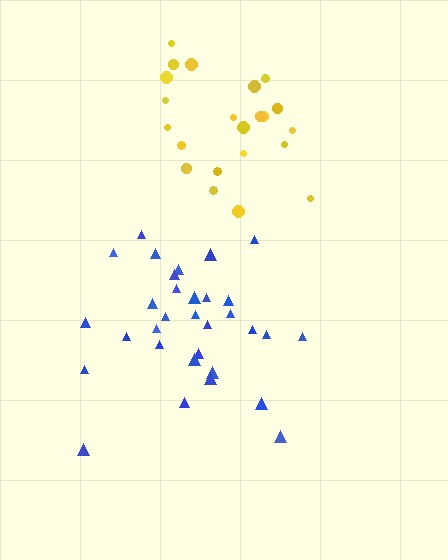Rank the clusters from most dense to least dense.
yellow, blue.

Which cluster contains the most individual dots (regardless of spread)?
Blue (32).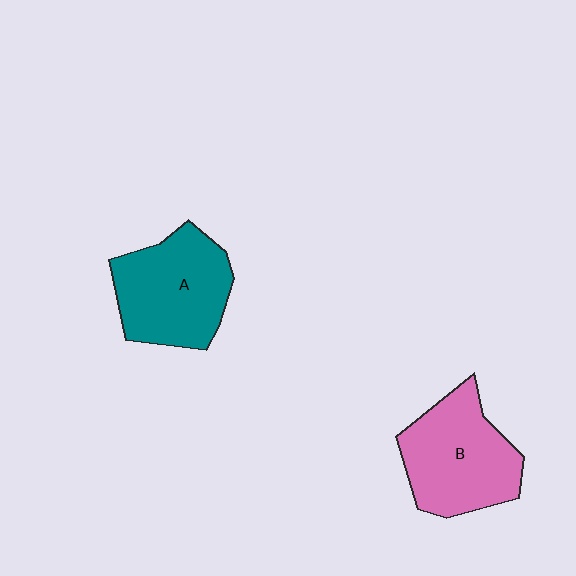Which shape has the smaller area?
Shape A (teal).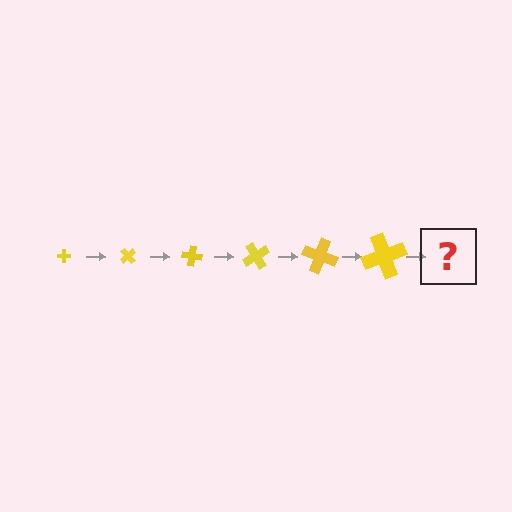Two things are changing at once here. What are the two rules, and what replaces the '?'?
The two rules are that the cross grows larger each step and it rotates 50 degrees each step. The '?' should be a cross, larger than the previous one and rotated 300 degrees from the start.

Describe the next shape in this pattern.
It should be a cross, larger than the previous one and rotated 300 degrees from the start.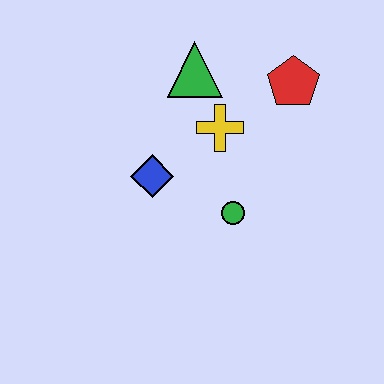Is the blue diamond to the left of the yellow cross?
Yes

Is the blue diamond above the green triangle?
No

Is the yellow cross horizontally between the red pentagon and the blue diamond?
Yes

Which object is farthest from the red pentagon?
The blue diamond is farthest from the red pentagon.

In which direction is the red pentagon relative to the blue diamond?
The red pentagon is to the right of the blue diamond.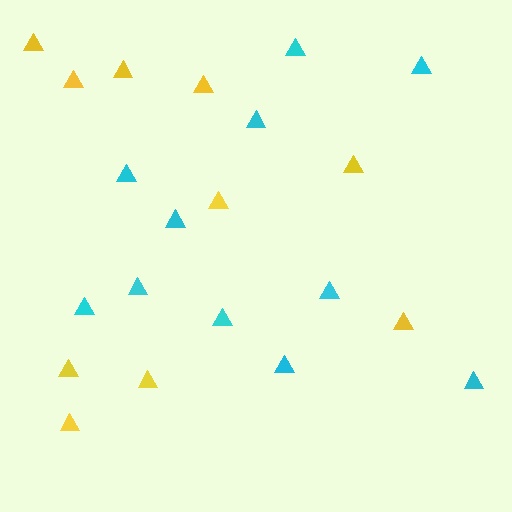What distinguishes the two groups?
There are 2 groups: one group of cyan triangles (11) and one group of yellow triangles (10).